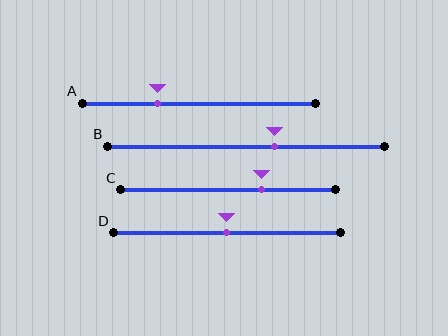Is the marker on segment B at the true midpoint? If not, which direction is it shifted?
No, the marker on segment B is shifted to the right by about 10% of the segment length.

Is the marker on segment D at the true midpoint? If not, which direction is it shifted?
Yes, the marker on segment D is at the true midpoint.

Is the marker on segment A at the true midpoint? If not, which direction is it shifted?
No, the marker on segment A is shifted to the left by about 18% of the segment length.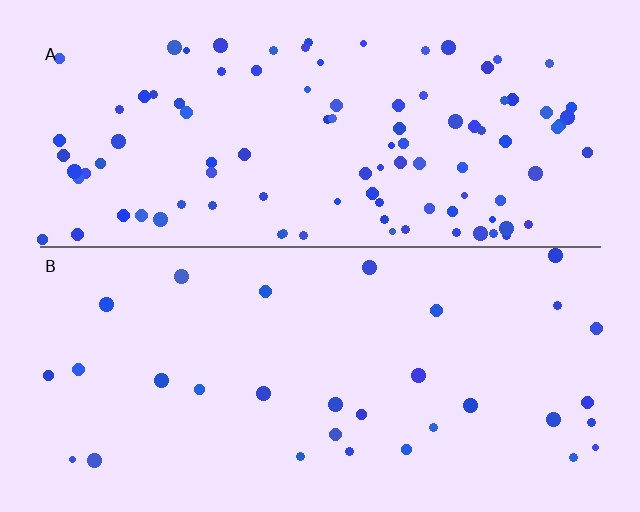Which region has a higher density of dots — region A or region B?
A (the top).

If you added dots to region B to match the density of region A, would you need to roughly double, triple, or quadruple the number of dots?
Approximately triple.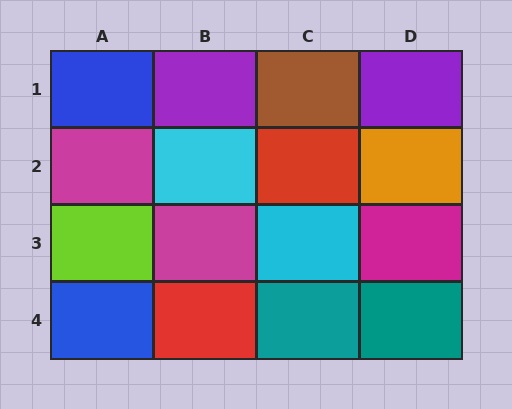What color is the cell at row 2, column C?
Red.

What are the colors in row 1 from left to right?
Blue, purple, brown, purple.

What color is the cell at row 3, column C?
Cyan.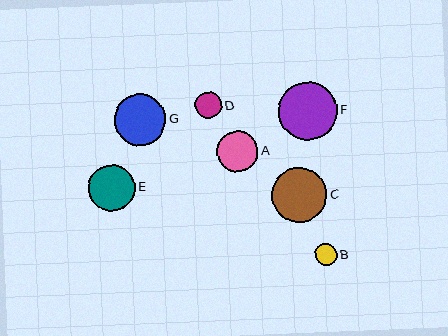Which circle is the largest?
Circle F is the largest with a size of approximately 58 pixels.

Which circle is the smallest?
Circle B is the smallest with a size of approximately 21 pixels.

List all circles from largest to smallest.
From largest to smallest: F, C, G, E, A, D, B.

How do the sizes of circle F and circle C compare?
Circle F and circle C are approximately the same size.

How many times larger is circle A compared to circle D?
Circle A is approximately 1.6 times the size of circle D.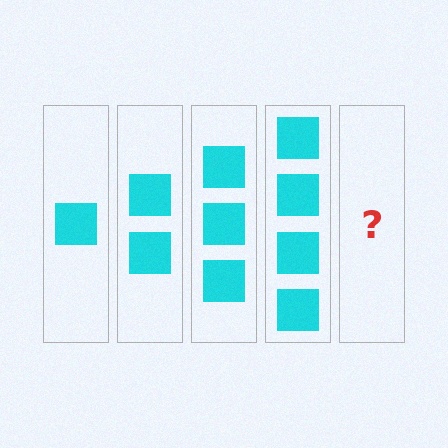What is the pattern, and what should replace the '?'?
The pattern is that each step adds one more square. The '?' should be 5 squares.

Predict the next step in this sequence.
The next step is 5 squares.